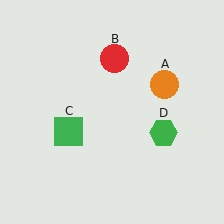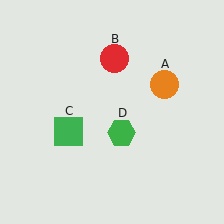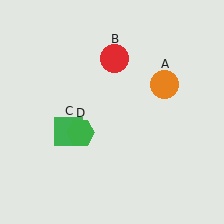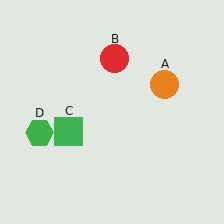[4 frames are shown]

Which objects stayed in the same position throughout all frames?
Orange circle (object A) and red circle (object B) and green square (object C) remained stationary.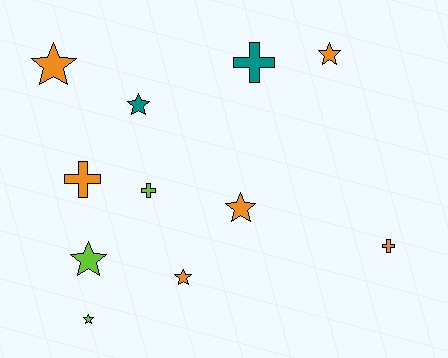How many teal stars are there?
There is 1 teal star.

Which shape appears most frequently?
Star, with 7 objects.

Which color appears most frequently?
Orange, with 6 objects.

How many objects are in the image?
There are 11 objects.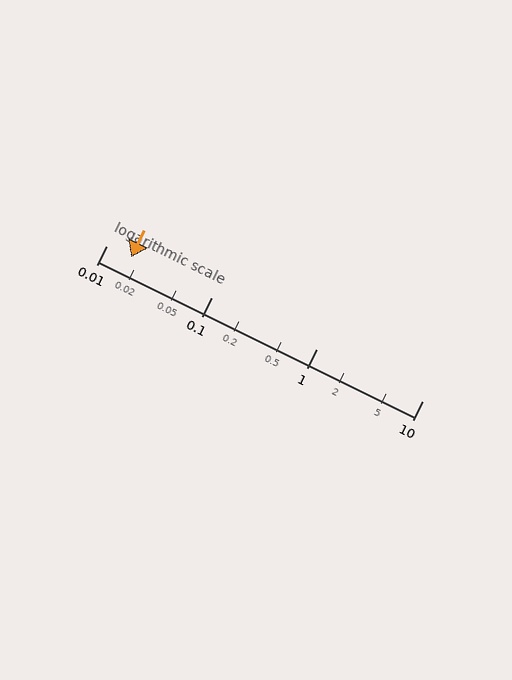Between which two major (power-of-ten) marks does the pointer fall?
The pointer is between 0.01 and 0.1.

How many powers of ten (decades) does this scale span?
The scale spans 3 decades, from 0.01 to 10.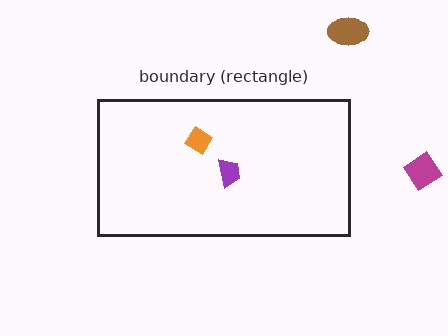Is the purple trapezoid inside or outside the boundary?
Inside.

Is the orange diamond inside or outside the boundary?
Inside.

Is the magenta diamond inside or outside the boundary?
Outside.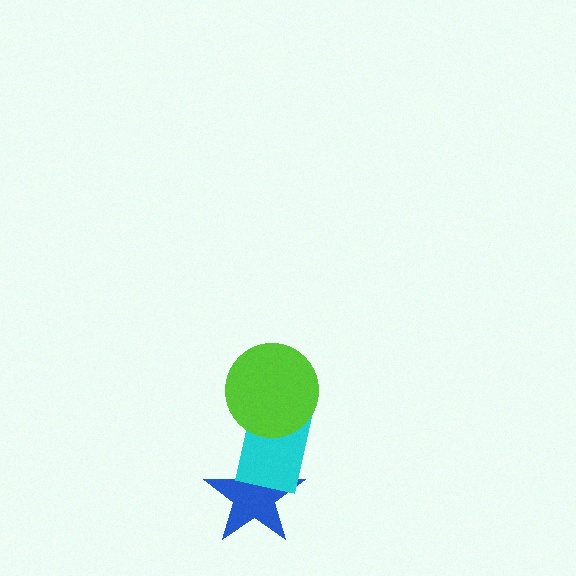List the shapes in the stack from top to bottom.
From top to bottom: the lime circle, the cyan rectangle, the blue star.